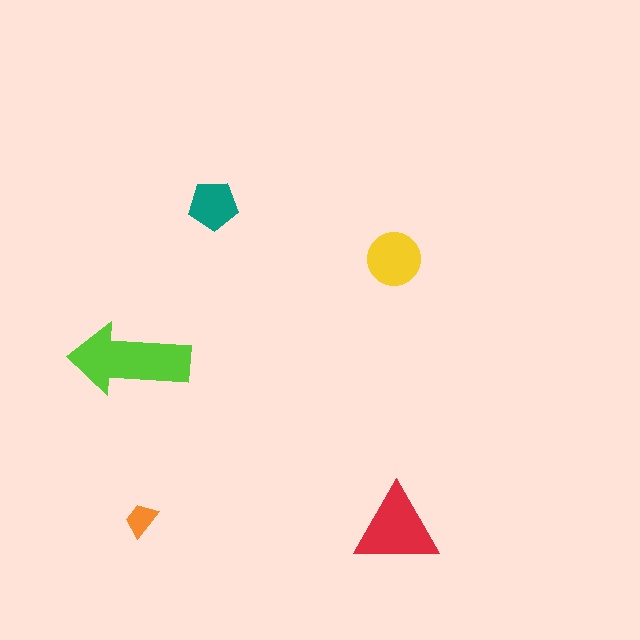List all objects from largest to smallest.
The lime arrow, the red triangle, the yellow circle, the teal pentagon, the orange trapezoid.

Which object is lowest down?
The red triangle is bottommost.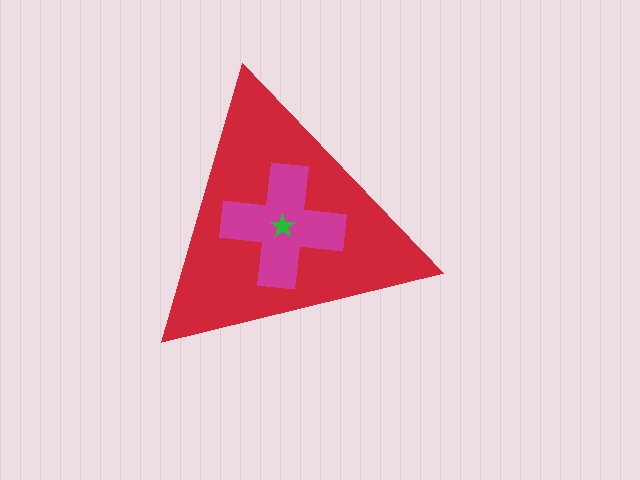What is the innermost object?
The green star.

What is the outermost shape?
The red triangle.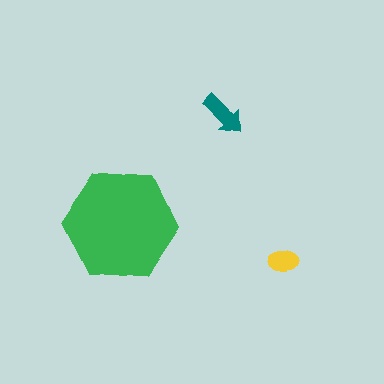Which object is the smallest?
The yellow ellipse.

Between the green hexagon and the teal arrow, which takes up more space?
The green hexagon.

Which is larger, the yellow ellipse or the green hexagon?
The green hexagon.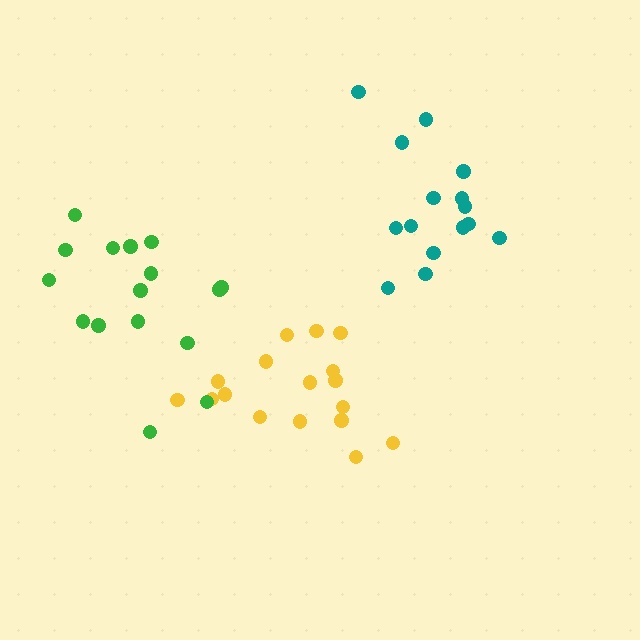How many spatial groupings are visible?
There are 3 spatial groupings.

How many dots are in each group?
Group 1: 17 dots, Group 2: 15 dots, Group 3: 16 dots (48 total).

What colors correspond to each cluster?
The clusters are colored: yellow, teal, green.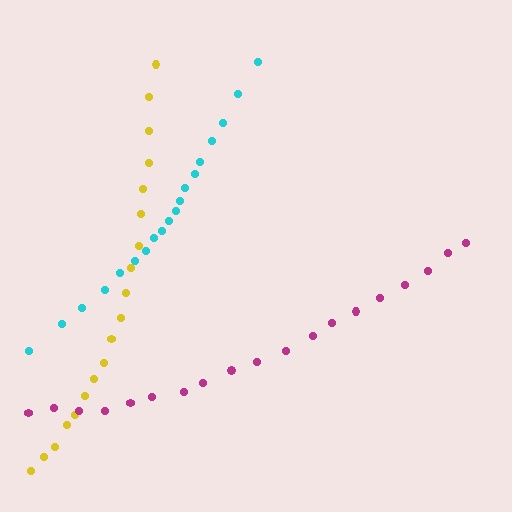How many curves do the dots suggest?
There are 3 distinct paths.